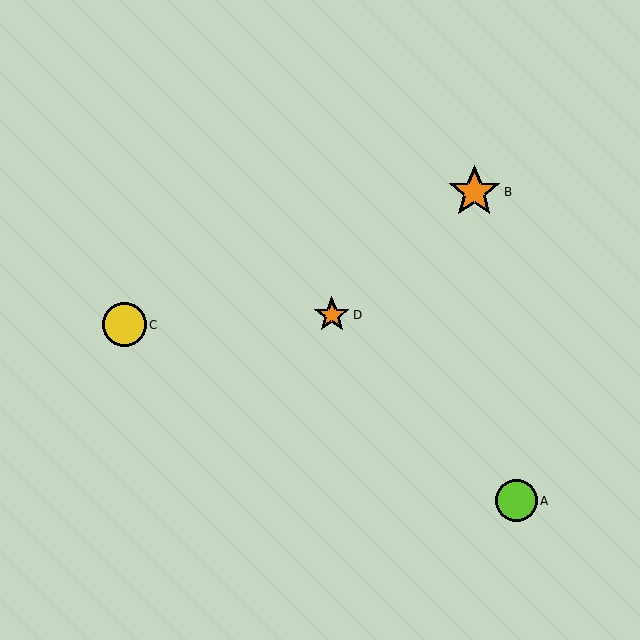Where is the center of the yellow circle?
The center of the yellow circle is at (124, 325).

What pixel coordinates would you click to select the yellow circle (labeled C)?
Click at (124, 325) to select the yellow circle C.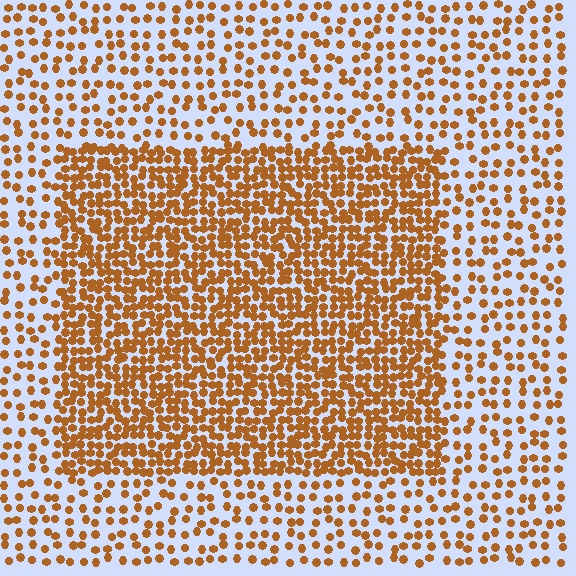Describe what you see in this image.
The image contains small brown elements arranged at two different densities. A rectangle-shaped region is visible where the elements are more densely packed than the surrounding area.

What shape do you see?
I see a rectangle.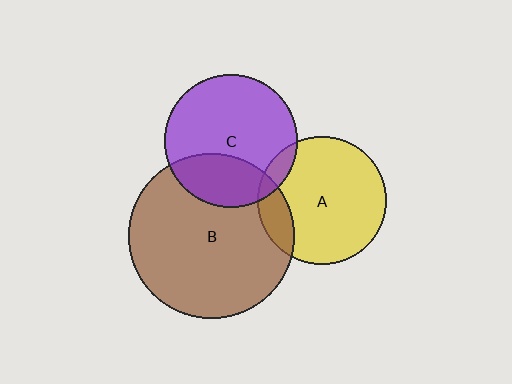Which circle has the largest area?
Circle B (brown).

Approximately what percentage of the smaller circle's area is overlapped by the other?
Approximately 30%.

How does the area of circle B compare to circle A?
Approximately 1.7 times.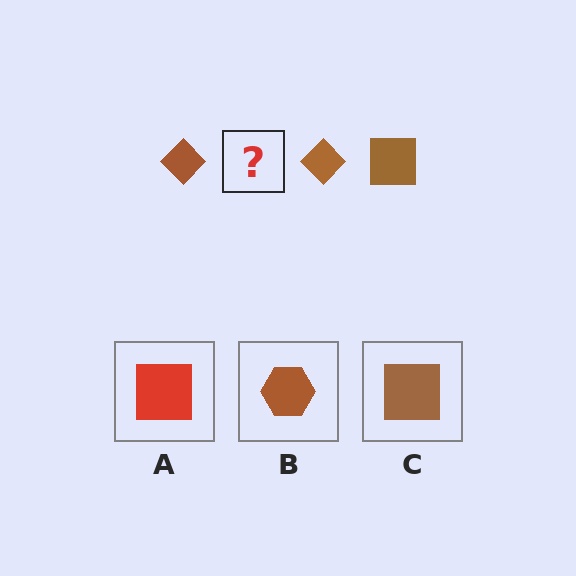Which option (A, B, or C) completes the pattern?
C.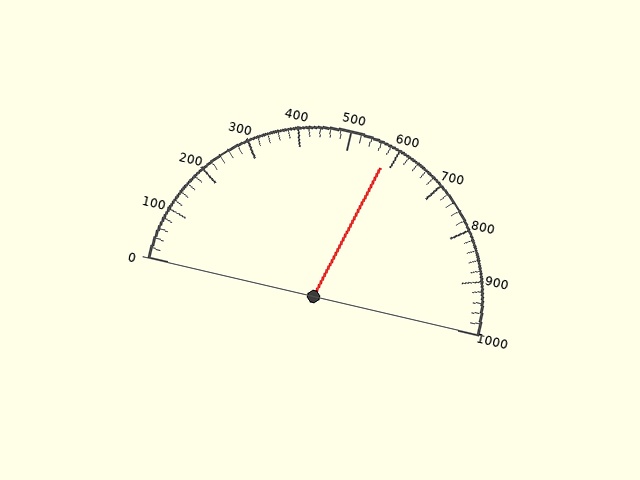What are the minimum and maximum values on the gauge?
The gauge ranges from 0 to 1000.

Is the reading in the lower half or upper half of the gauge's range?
The reading is in the upper half of the range (0 to 1000).